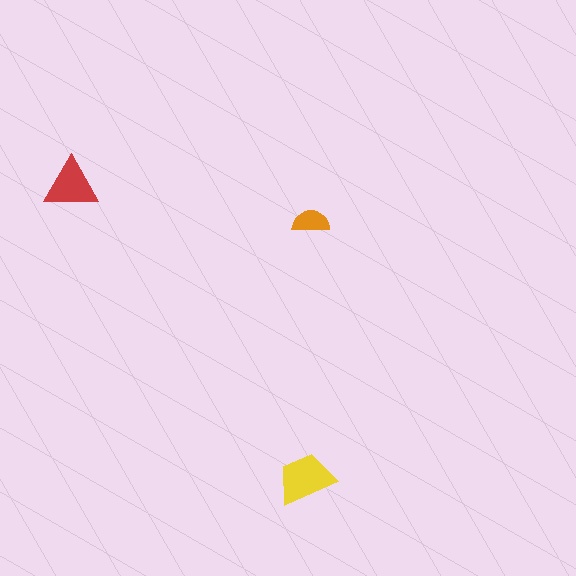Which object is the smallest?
The orange semicircle.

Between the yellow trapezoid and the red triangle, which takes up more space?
The yellow trapezoid.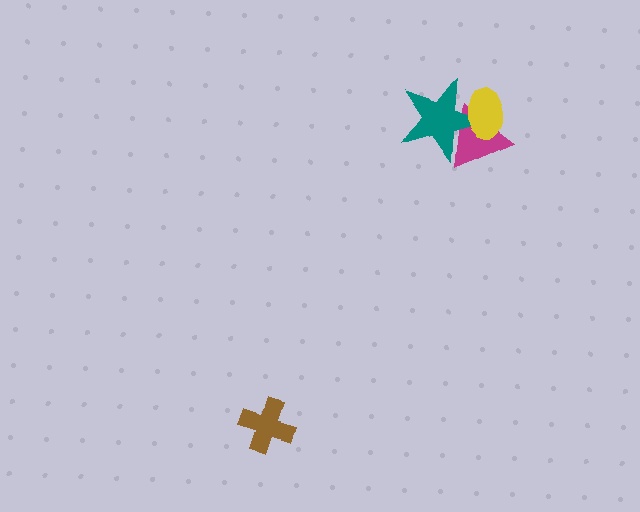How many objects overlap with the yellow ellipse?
2 objects overlap with the yellow ellipse.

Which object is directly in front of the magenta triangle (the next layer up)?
The teal star is directly in front of the magenta triangle.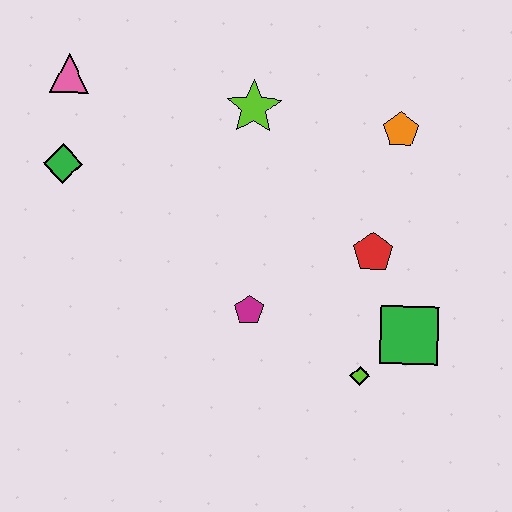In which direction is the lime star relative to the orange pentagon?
The lime star is to the left of the orange pentagon.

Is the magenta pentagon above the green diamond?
No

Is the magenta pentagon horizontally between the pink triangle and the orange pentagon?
Yes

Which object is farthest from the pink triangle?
The green square is farthest from the pink triangle.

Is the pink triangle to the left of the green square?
Yes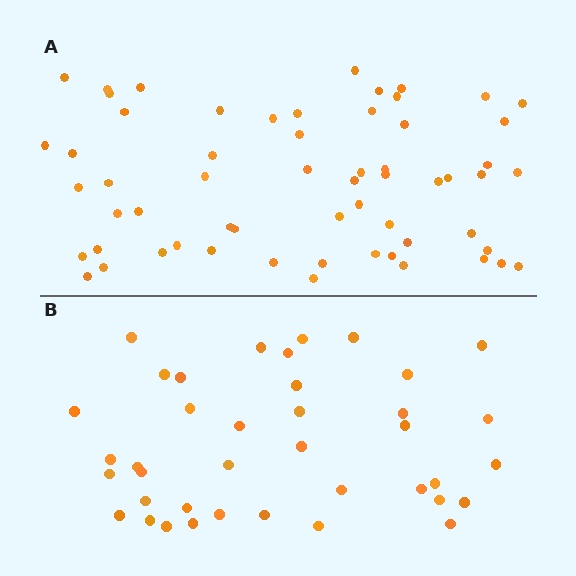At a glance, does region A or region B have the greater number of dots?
Region A (the top region) has more dots.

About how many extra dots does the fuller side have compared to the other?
Region A has approximately 20 more dots than region B.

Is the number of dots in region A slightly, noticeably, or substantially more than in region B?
Region A has substantially more. The ratio is roughly 1.5 to 1.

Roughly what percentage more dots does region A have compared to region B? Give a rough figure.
About 55% more.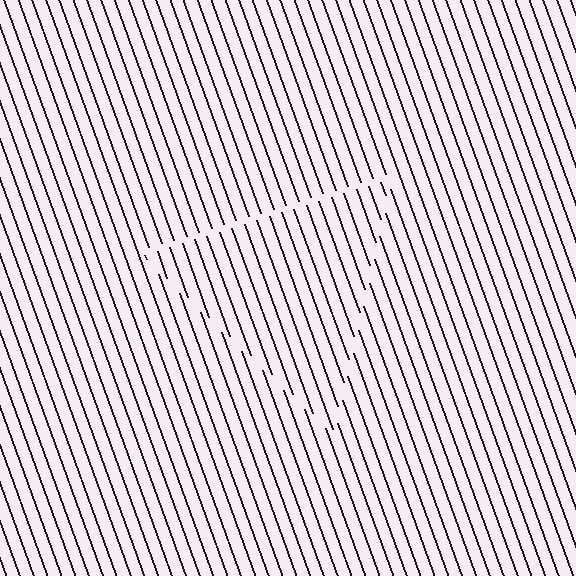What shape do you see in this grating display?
An illusory triangle. The interior of the shape contains the same grating, shifted by half a period — the contour is defined by the phase discontinuity where line-ends from the inner and outer gratings abut.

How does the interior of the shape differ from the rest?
The interior of the shape contains the same grating, shifted by half a period — the contour is defined by the phase discontinuity where line-ends from the inner and outer gratings abut.